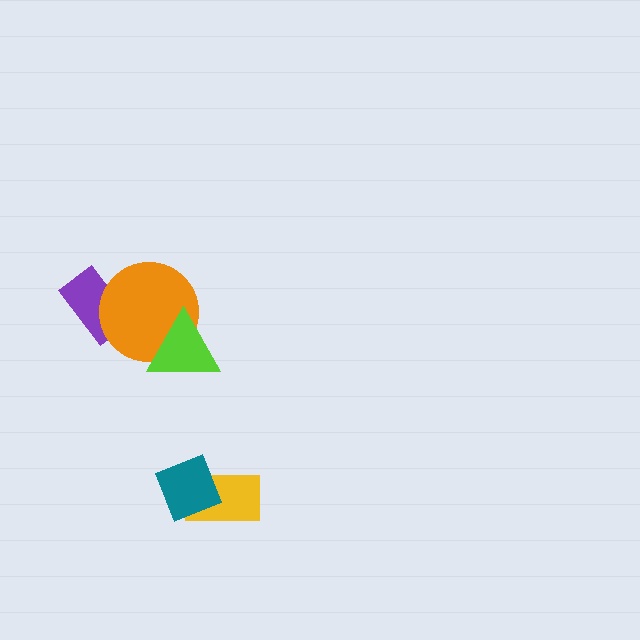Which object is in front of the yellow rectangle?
The teal diamond is in front of the yellow rectangle.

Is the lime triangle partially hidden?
No, no other shape covers it.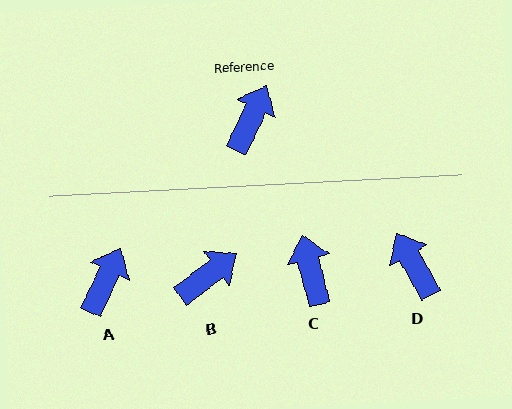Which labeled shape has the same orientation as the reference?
A.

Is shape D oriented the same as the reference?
No, it is off by about 55 degrees.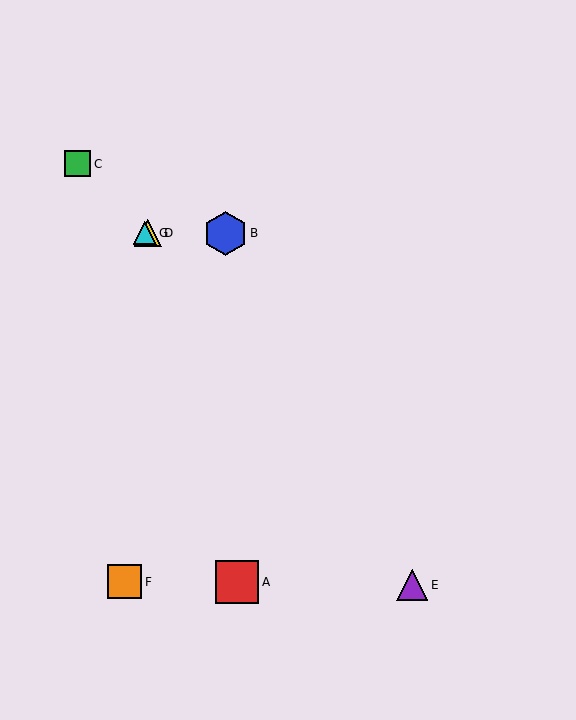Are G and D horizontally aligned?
Yes, both are at y≈233.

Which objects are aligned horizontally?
Objects B, D, G are aligned horizontally.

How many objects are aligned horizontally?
3 objects (B, D, G) are aligned horizontally.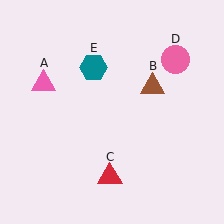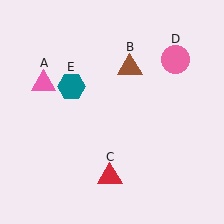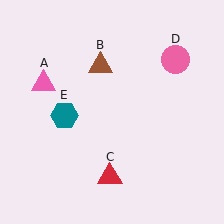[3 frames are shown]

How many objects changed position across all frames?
2 objects changed position: brown triangle (object B), teal hexagon (object E).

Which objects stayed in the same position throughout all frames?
Pink triangle (object A) and red triangle (object C) and pink circle (object D) remained stationary.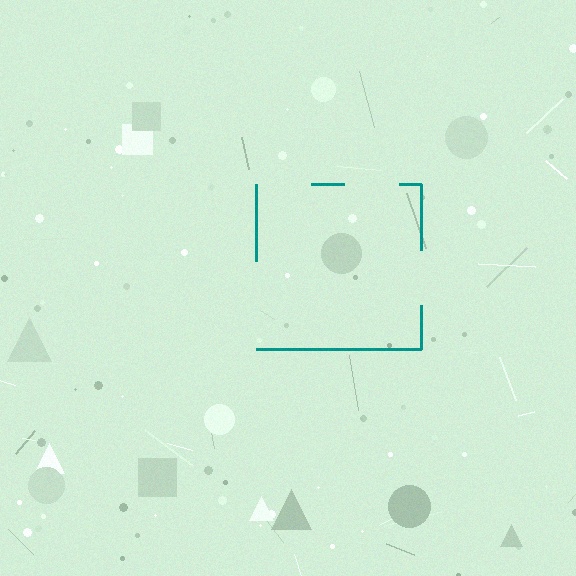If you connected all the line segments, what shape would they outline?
They would outline a square.